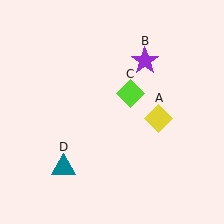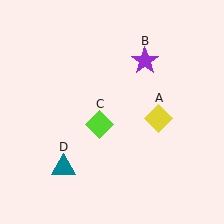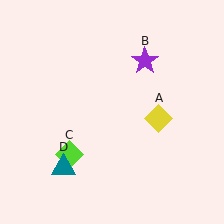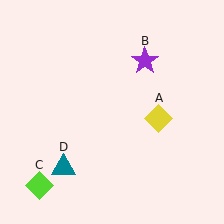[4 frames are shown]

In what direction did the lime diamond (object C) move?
The lime diamond (object C) moved down and to the left.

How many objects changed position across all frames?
1 object changed position: lime diamond (object C).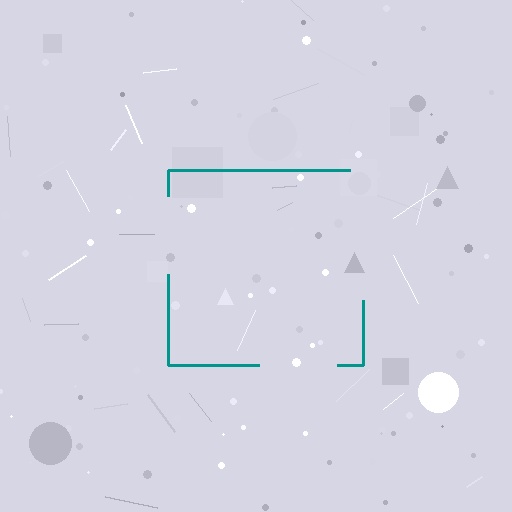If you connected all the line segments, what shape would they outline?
They would outline a square.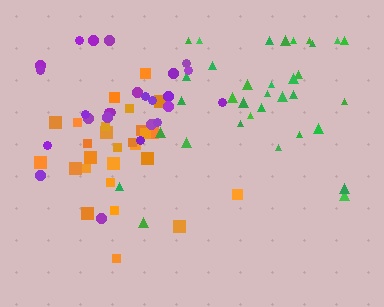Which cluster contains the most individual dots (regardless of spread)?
Green (35).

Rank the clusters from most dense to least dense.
orange, purple, green.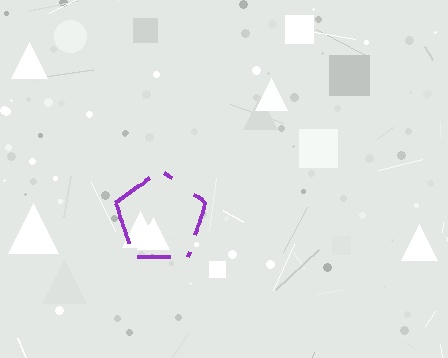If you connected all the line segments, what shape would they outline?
They would outline a pentagon.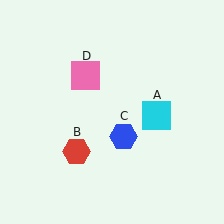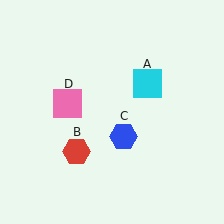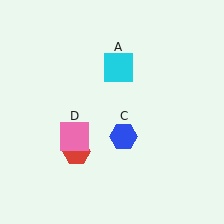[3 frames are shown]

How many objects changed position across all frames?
2 objects changed position: cyan square (object A), pink square (object D).